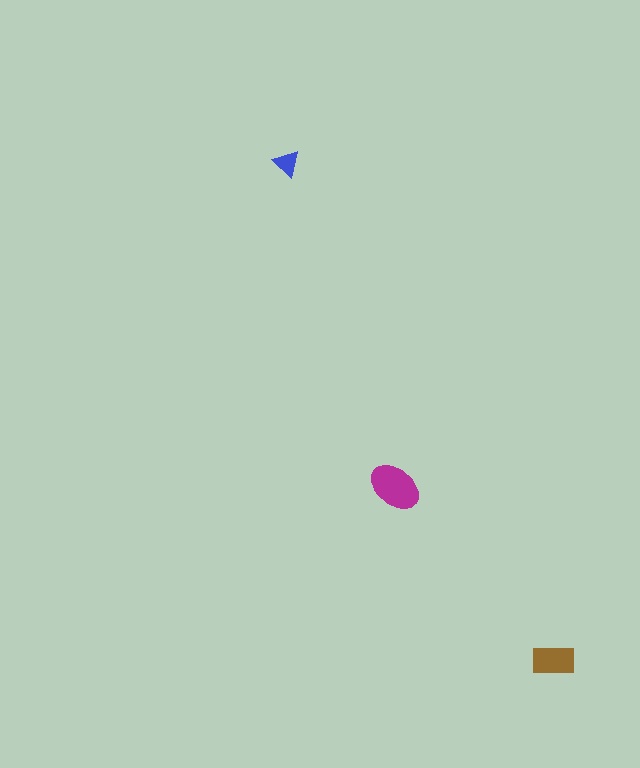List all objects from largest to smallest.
The magenta ellipse, the brown rectangle, the blue triangle.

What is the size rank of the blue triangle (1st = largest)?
3rd.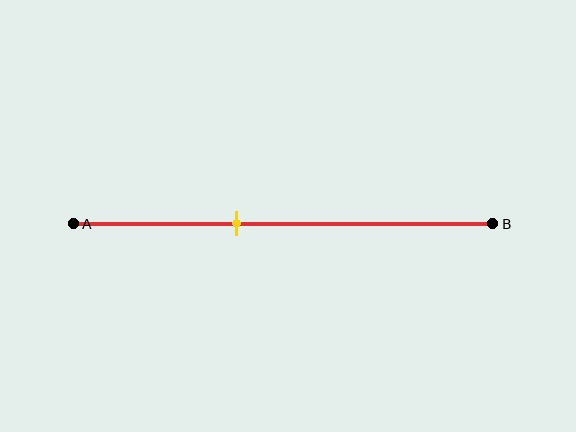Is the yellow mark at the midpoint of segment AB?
No, the mark is at about 40% from A, not at the 50% midpoint.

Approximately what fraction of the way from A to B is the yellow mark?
The yellow mark is approximately 40% of the way from A to B.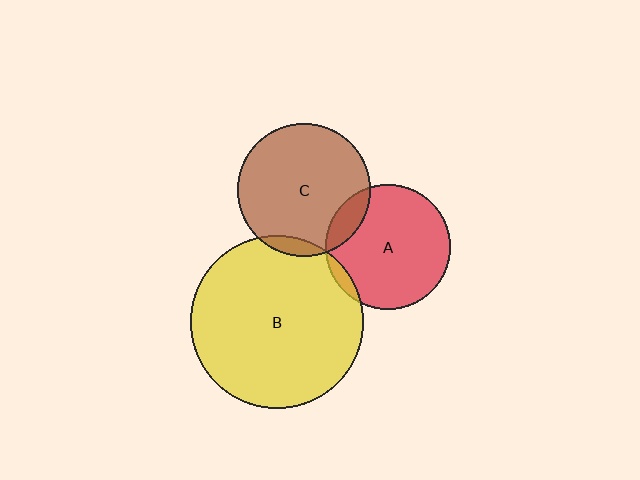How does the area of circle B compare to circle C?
Approximately 1.7 times.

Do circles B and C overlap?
Yes.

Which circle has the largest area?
Circle B (yellow).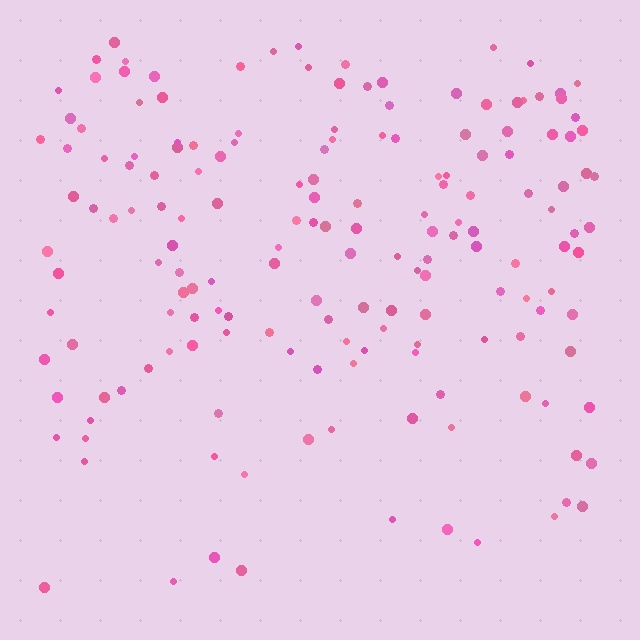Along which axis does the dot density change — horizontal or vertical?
Vertical.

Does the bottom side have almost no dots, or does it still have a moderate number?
Still a moderate number, just noticeably fewer than the top.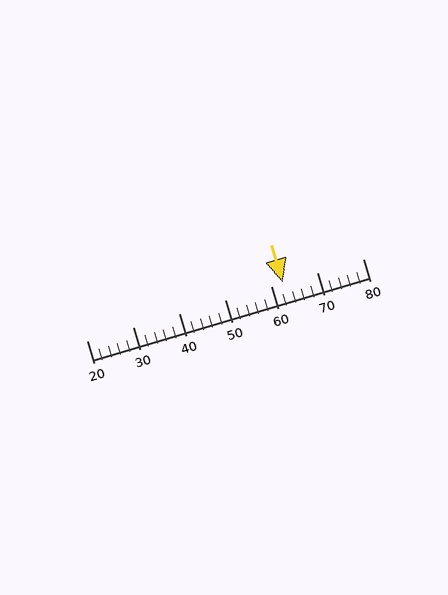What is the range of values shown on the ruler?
The ruler shows values from 20 to 80.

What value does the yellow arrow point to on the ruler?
The yellow arrow points to approximately 63.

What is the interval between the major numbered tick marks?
The major tick marks are spaced 10 units apart.